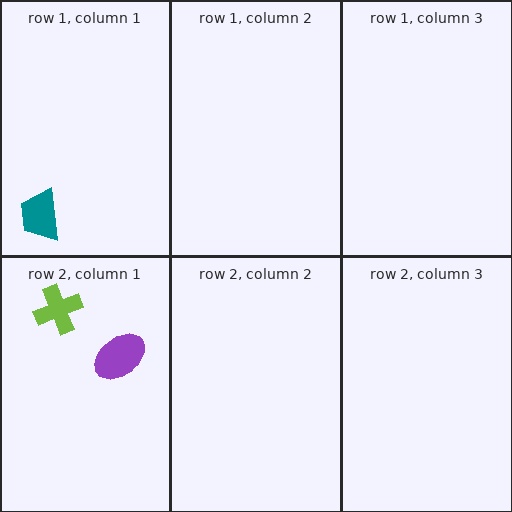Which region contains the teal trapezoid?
The row 1, column 1 region.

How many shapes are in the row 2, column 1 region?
2.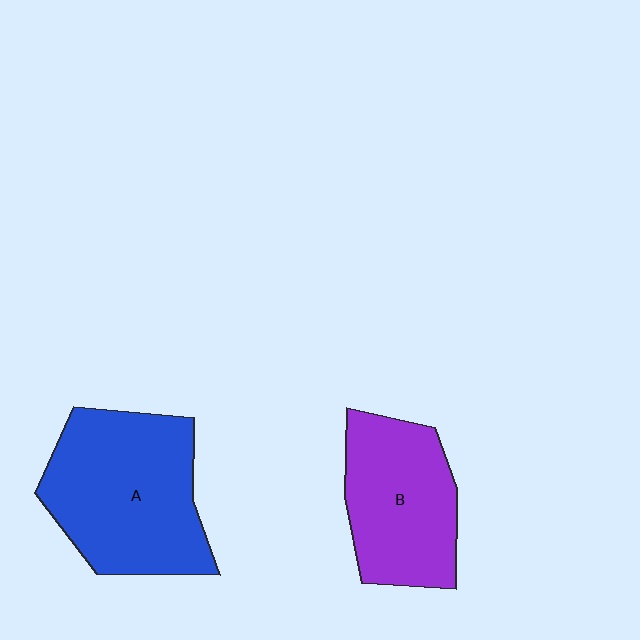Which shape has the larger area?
Shape A (blue).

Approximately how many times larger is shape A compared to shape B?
Approximately 1.3 times.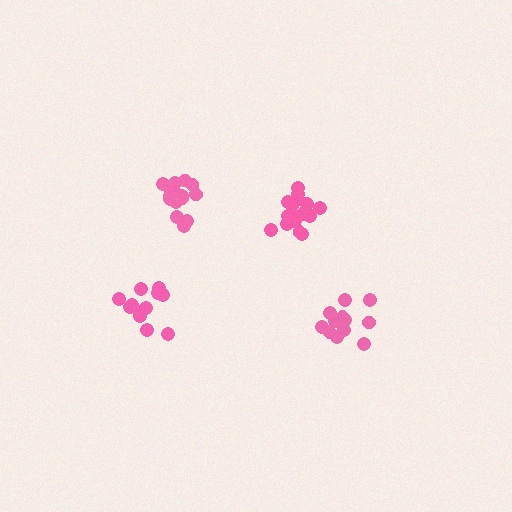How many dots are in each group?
Group 1: 12 dots, Group 2: 16 dots, Group 3: 17 dots, Group 4: 14 dots (59 total).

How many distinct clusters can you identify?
There are 4 distinct clusters.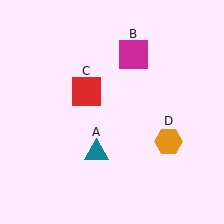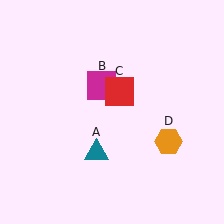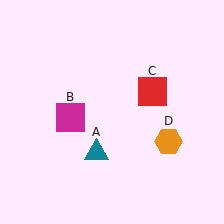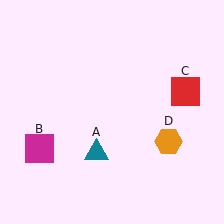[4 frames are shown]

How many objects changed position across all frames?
2 objects changed position: magenta square (object B), red square (object C).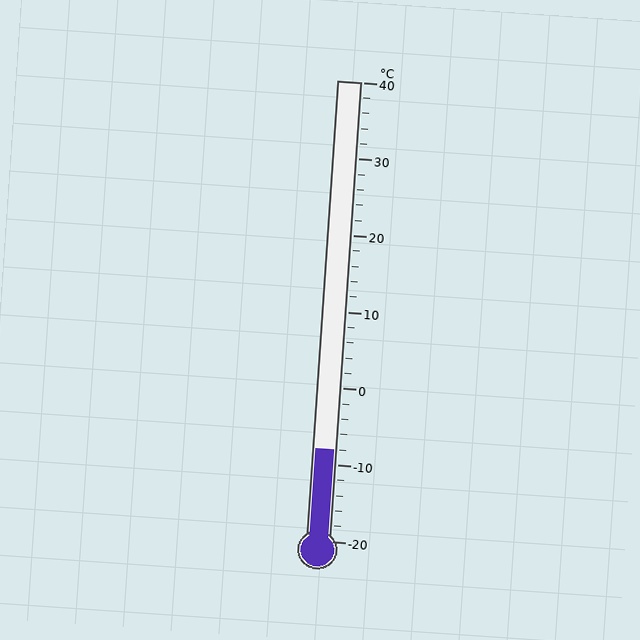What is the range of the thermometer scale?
The thermometer scale ranges from -20°C to 40°C.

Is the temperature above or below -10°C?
The temperature is above -10°C.